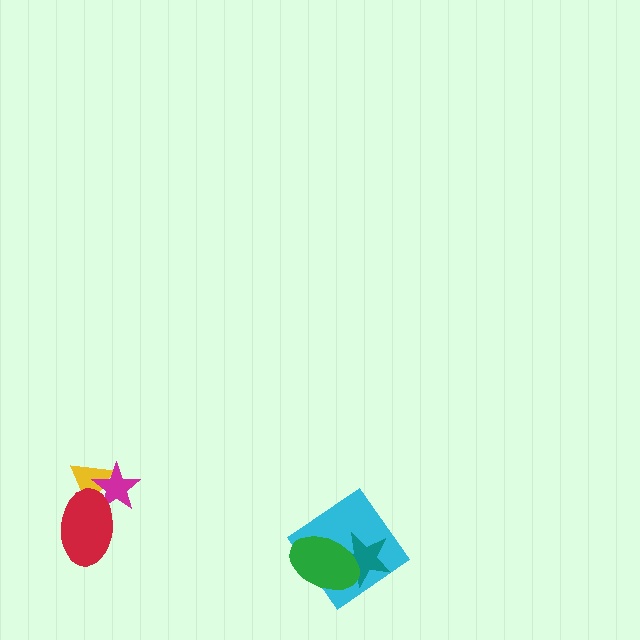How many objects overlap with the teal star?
2 objects overlap with the teal star.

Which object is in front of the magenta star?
The red ellipse is in front of the magenta star.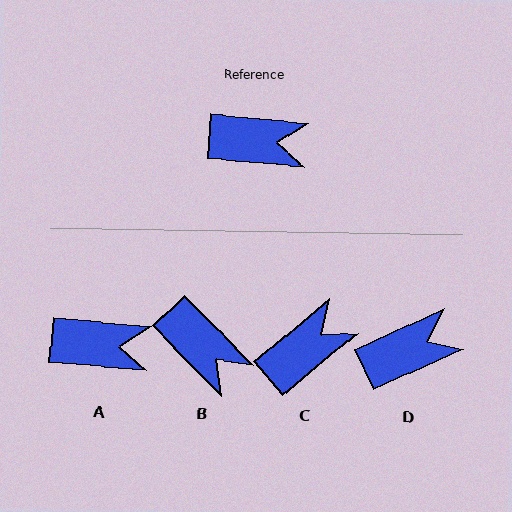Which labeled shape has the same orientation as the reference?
A.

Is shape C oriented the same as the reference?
No, it is off by about 45 degrees.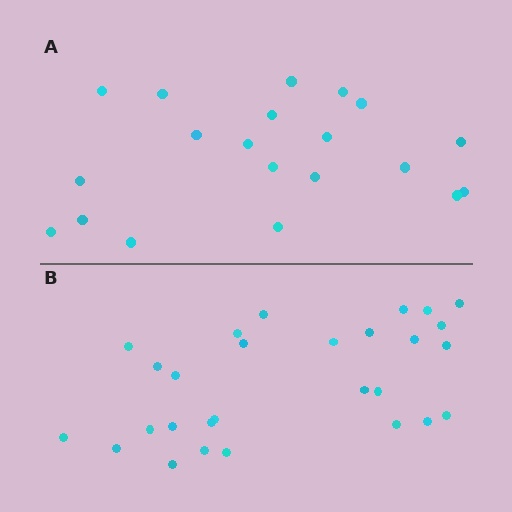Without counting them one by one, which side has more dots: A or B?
Region B (the bottom region) has more dots.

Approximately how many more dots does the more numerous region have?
Region B has roughly 8 or so more dots than region A.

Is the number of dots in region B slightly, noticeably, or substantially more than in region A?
Region B has noticeably more, but not dramatically so. The ratio is roughly 1.4 to 1.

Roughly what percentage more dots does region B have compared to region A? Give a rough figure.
About 40% more.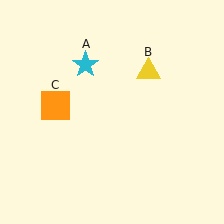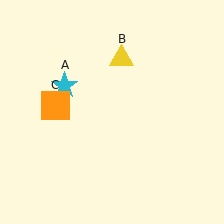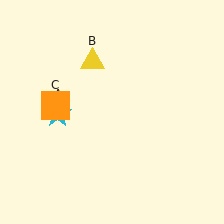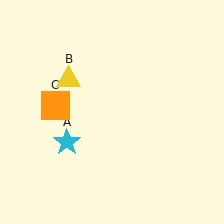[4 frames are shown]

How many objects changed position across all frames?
2 objects changed position: cyan star (object A), yellow triangle (object B).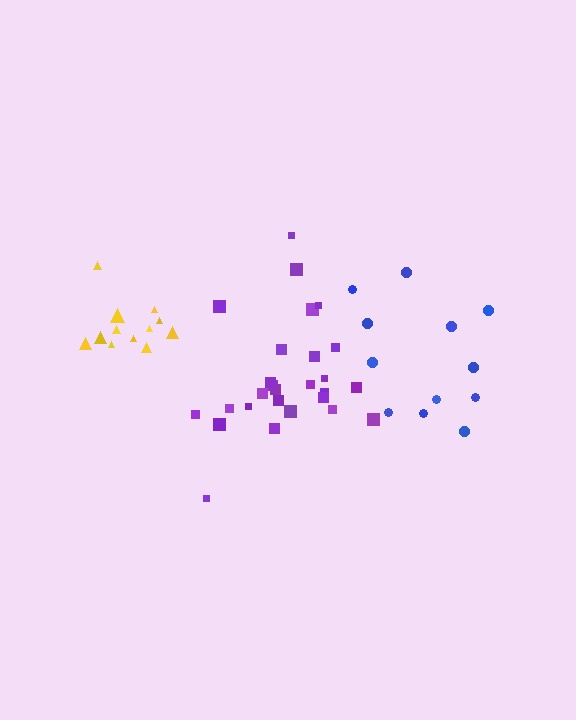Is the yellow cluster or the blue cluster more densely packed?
Yellow.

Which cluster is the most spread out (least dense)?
Blue.